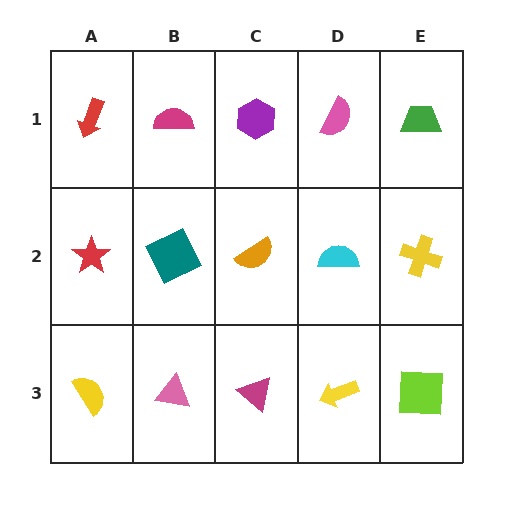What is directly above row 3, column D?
A cyan semicircle.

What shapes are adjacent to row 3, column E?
A yellow cross (row 2, column E), a yellow arrow (row 3, column D).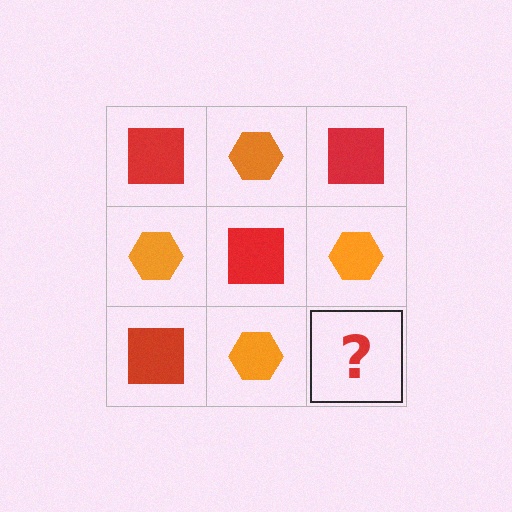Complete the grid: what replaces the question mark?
The question mark should be replaced with a red square.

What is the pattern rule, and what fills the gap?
The rule is that it alternates red square and orange hexagon in a checkerboard pattern. The gap should be filled with a red square.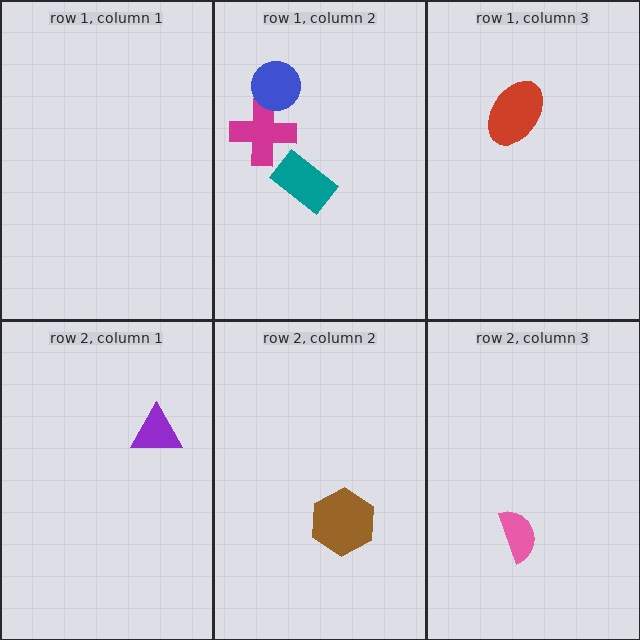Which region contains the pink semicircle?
The row 2, column 3 region.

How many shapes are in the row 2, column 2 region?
1.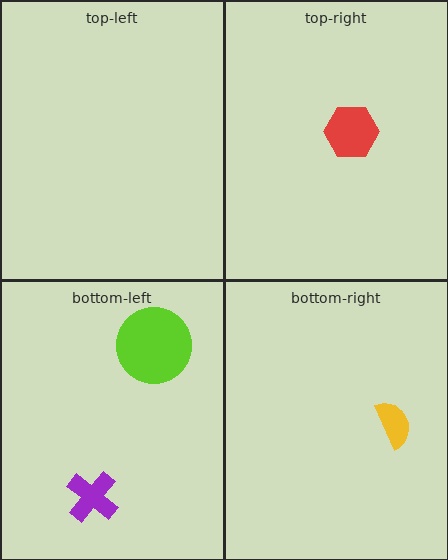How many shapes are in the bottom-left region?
2.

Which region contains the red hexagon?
The top-right region.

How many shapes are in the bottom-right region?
1.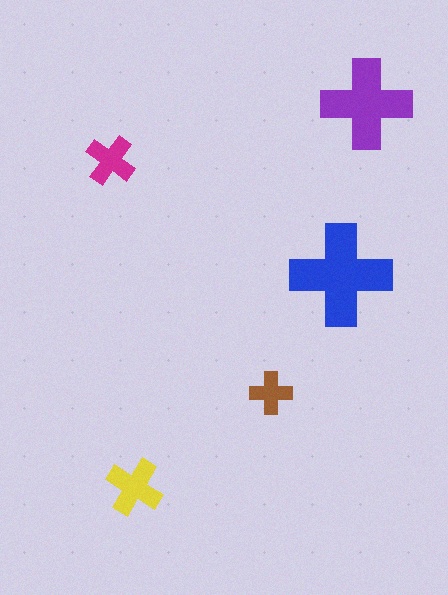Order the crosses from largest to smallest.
the blue one, the purple one, the yellow one, the magenta one, the brown one.